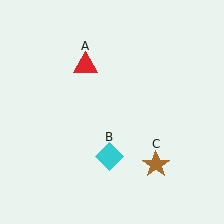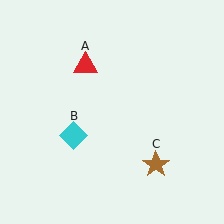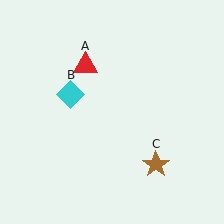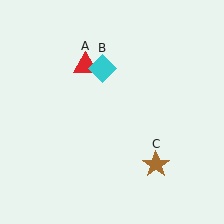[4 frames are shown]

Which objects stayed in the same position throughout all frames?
Red triangle (object A) and brown star (object C) remained stationary.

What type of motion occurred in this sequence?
The cyan diamond (object B) rotated clockwise around the center of the scene.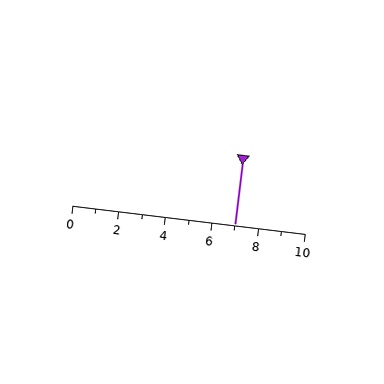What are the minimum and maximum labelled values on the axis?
The axis runs from 0 to 10.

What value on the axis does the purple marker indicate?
The marker indicates approximately 7.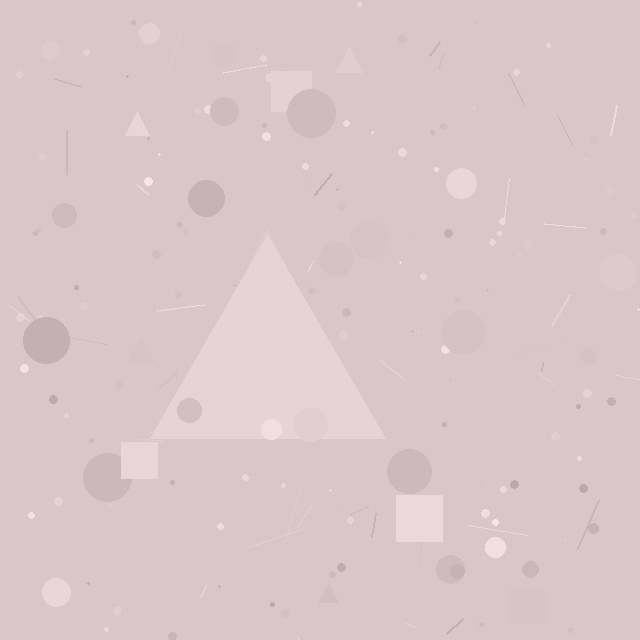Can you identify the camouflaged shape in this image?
The camouflaged shape is a triangle.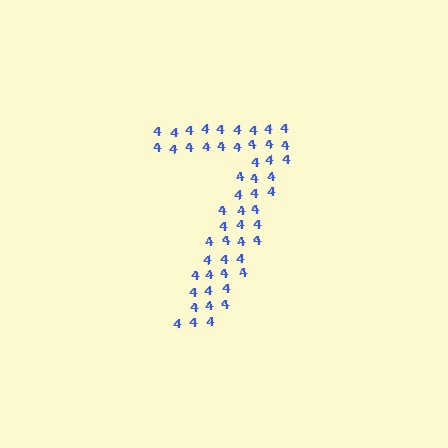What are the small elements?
The small elements are digit 4's.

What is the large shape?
The large shape is the digit 7.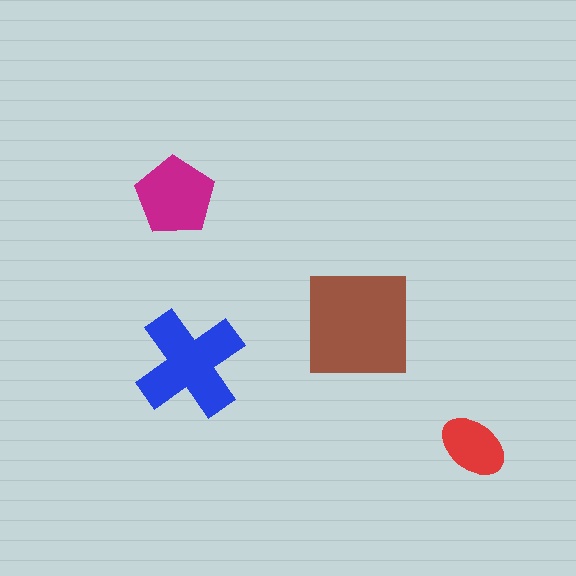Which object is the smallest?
The red ellipse.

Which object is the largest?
The brown square.